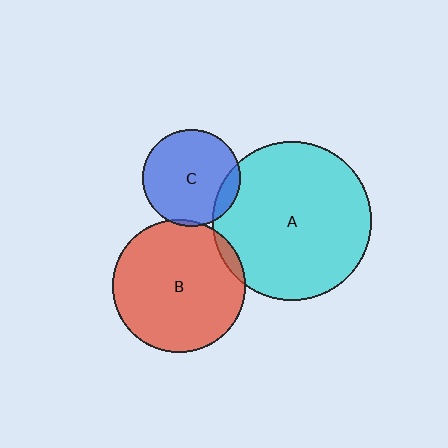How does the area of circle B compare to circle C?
Approximately 1.9 times.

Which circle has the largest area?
Circle A (cyan).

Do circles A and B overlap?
Yes.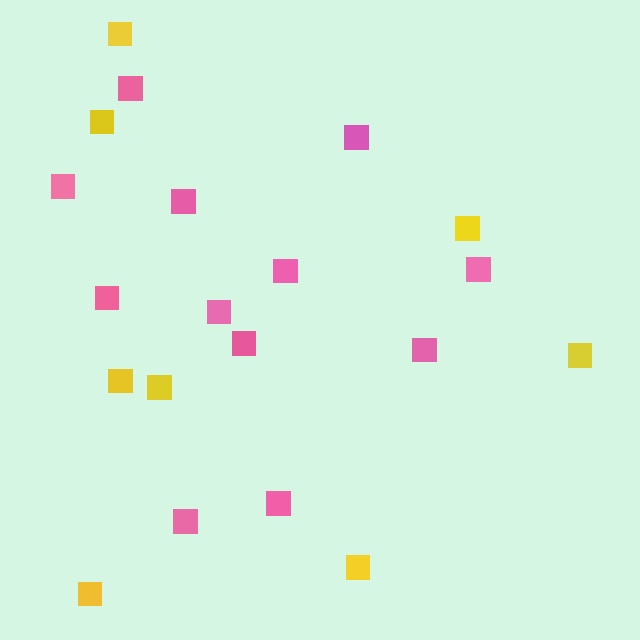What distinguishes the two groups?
There are 2 groups: one group of yellow squares (8) and one group of pink squares (12).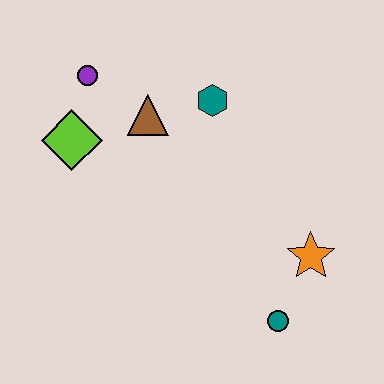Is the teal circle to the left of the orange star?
Yes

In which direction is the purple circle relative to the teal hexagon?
The purple circle is to the left of the teal hexagon.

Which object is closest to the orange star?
The teal circle is closest to the orange star.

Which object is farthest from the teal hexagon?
The teal circle is farthest from the teal hexagon.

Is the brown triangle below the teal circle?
No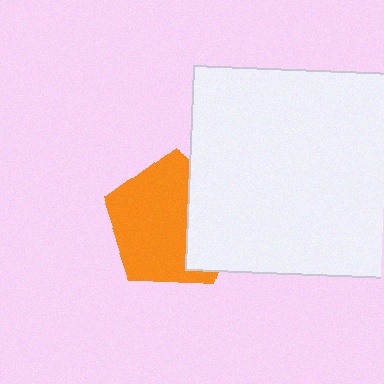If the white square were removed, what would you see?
You would see the complete orange pentagon.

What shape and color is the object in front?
The object in front is a white square.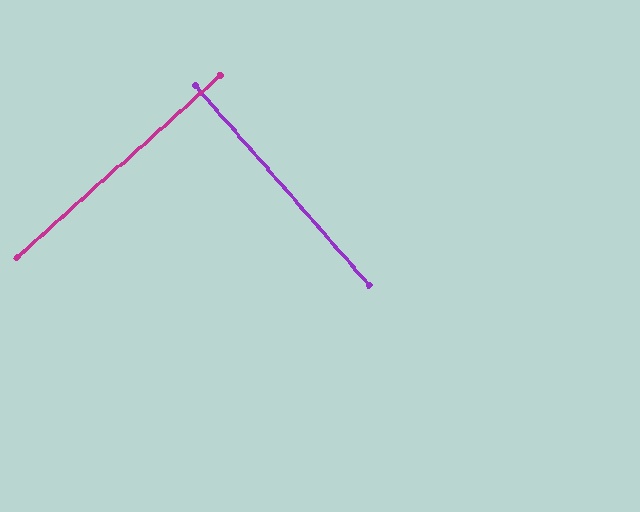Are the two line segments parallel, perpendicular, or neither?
Perpendicular — they meet at approximately 89°.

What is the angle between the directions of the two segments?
Approximately 89 degrees.